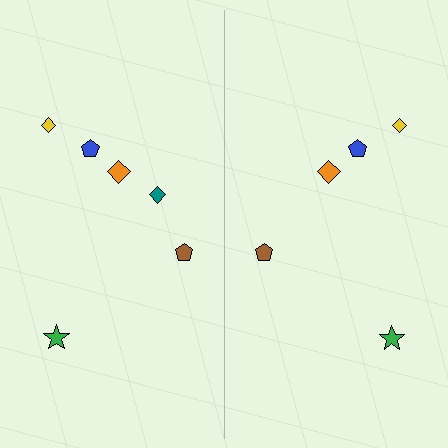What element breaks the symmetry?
A teal diamond is missing from the right side.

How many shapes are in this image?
There are 11 shapes in this image.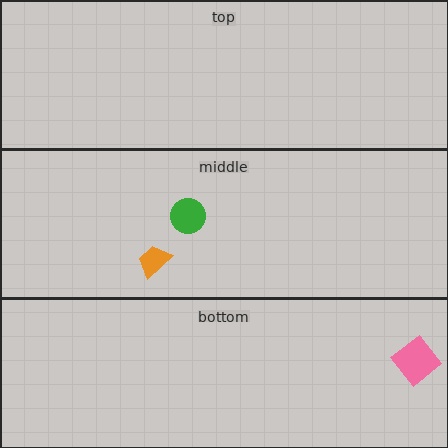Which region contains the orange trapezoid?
The middle region.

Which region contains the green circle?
The middle region.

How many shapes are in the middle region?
2.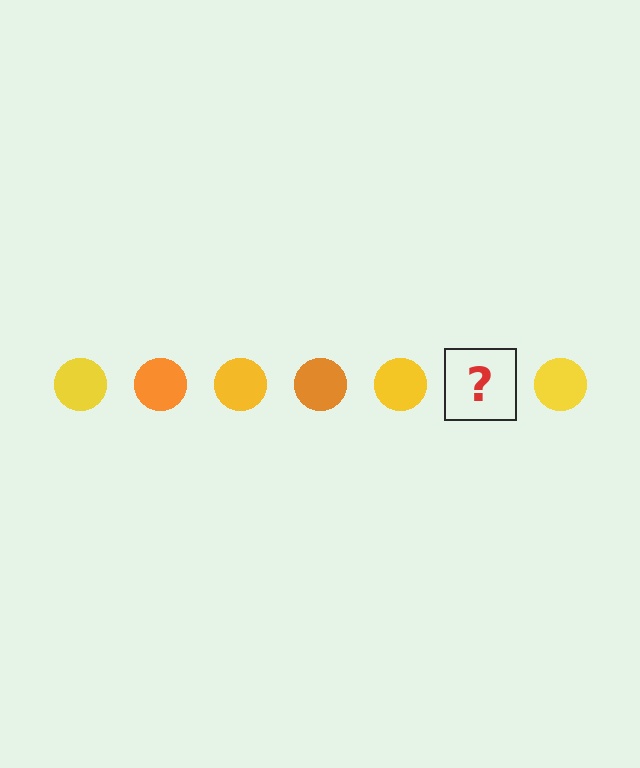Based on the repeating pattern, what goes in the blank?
The blank should be an orange circle.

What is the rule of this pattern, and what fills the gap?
The rule is that the pattern cycles through yellow, orange circles. The gap should be filled with an orange circle.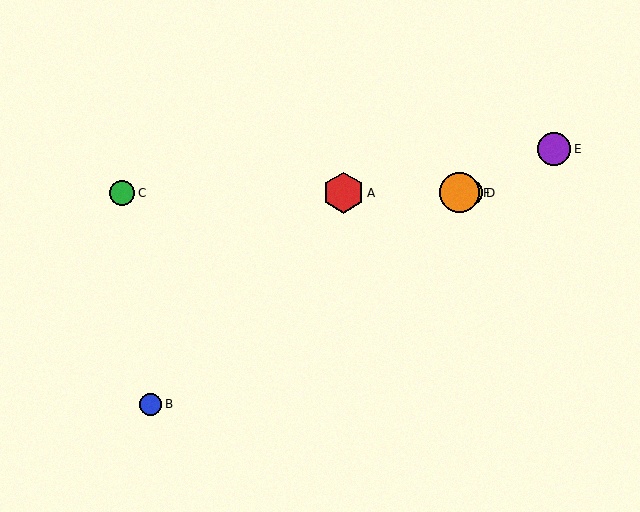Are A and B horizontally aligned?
No, A is at y≈193 and B is at y≈404.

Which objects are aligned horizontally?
Objects A, C, D, F are aligned horizontally.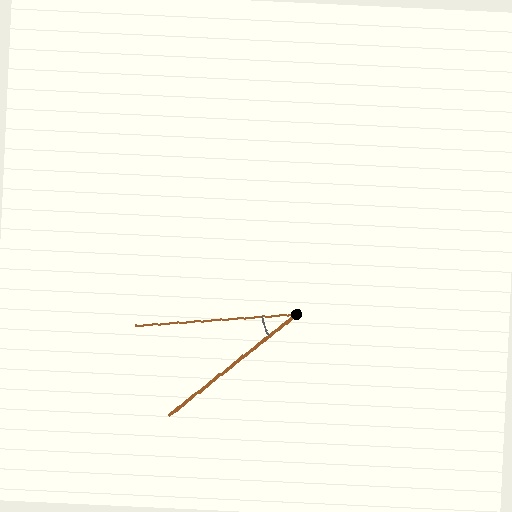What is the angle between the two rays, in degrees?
Approximately 34 degrees.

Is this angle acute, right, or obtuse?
It is acute.